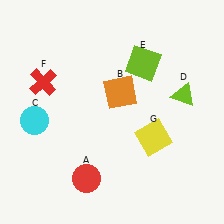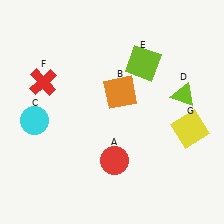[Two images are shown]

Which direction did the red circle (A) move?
The red circle (A) moved right.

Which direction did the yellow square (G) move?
The yellow square (G) moved right.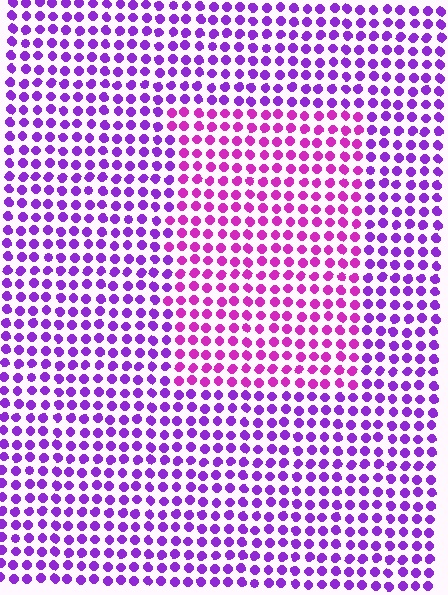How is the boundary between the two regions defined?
The boundary is defined purely by a slight shift in hue (about 31 degrees). Spacing, size, and orientation are identical on both sides.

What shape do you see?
I see a rectangle.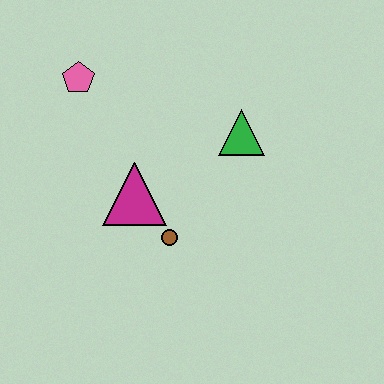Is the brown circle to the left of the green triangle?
Yes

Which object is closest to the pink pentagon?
The magenta triangle is closest to the pink pentagon.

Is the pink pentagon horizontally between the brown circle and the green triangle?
No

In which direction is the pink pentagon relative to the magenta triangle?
The pink pentagon is above the magenta triangle.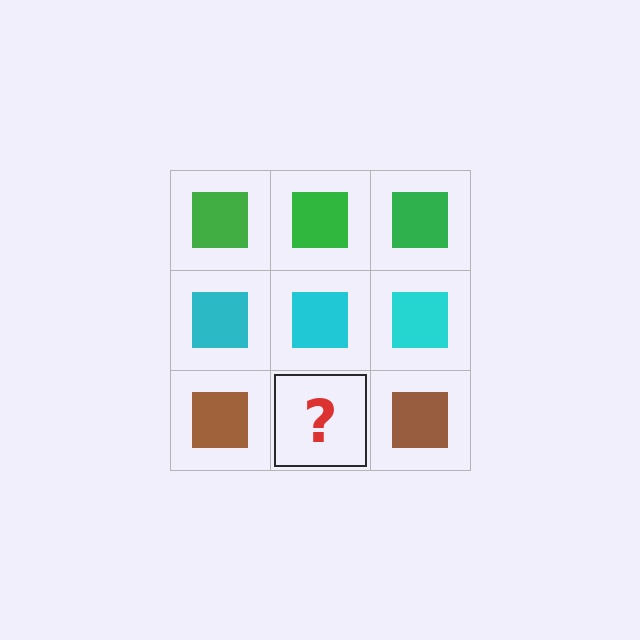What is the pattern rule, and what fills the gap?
The rule is that each row has a consistent color. The gap should be filled with a brown square.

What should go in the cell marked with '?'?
The missing cell should contain a brown square.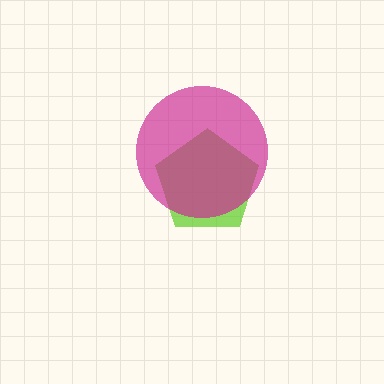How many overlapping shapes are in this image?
There are 2 overlapping shapes in the image.